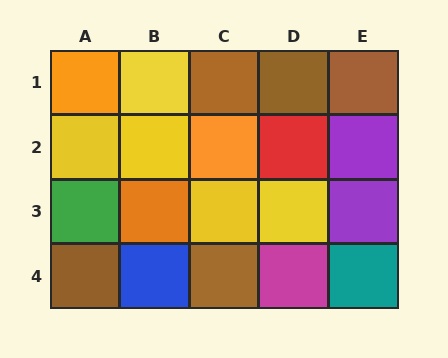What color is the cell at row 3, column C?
Yellow.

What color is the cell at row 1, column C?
Brown.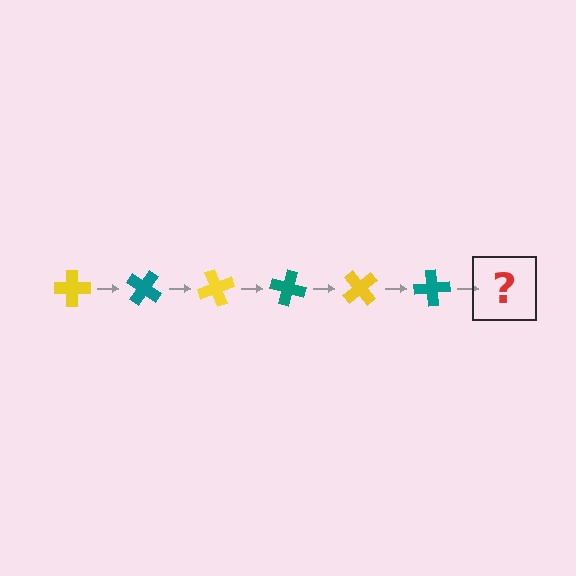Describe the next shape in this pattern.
It should be a yellow cross, rotated 210 degrees from the start.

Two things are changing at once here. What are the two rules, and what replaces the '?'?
The two rules are that it rotates 35 degrees each step and the color cycles through yellow and teal. The '?' should be a yellow cross, rotated 210 degrees from the start.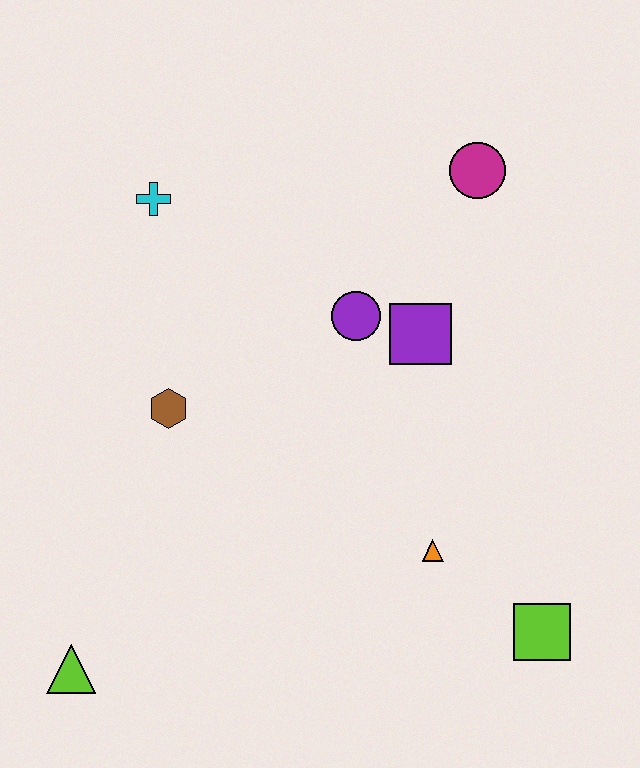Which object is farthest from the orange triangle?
The cyan cross is farthest from the orange triangle.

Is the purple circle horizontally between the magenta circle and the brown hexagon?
Yes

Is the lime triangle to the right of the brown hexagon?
No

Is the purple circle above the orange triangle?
Yes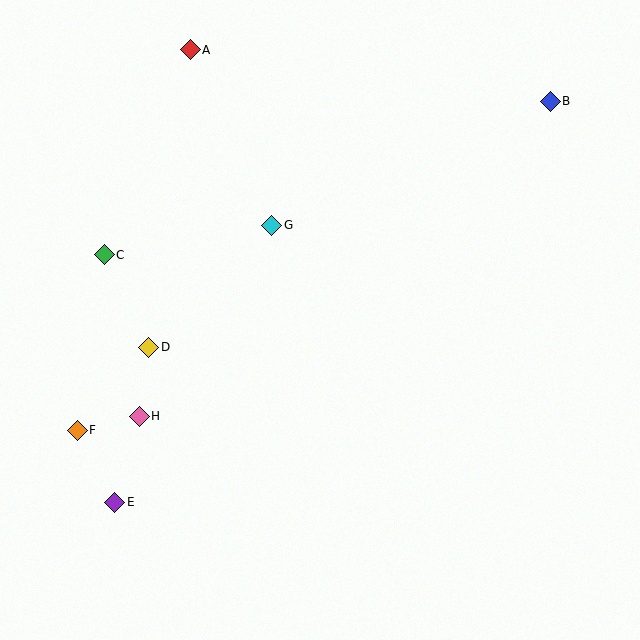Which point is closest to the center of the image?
Point G at (272, 225) is closest to the center.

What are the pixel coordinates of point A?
Point A is at (190, 50).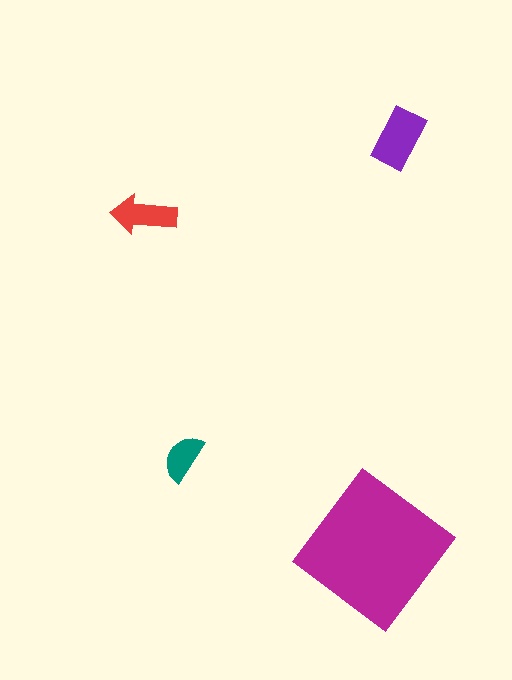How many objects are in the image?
There are 4 objects in the image.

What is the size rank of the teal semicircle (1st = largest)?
4th.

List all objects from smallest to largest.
The teal semicircle, the red arrow, the purple rectangle, the magenta diamond.